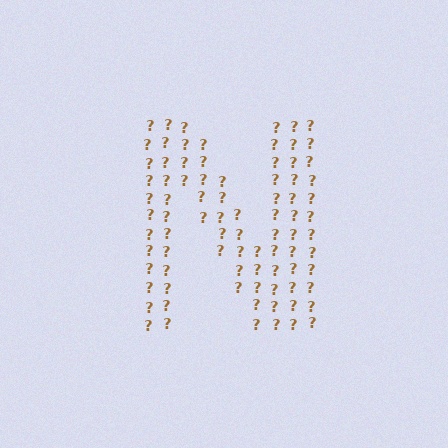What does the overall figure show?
The overall figure shows the letter N.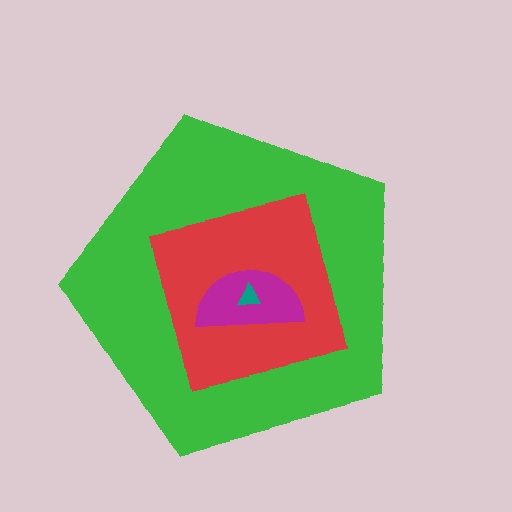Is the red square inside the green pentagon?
Yes.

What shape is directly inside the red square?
The magenta semicircle.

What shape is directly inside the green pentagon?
The red square.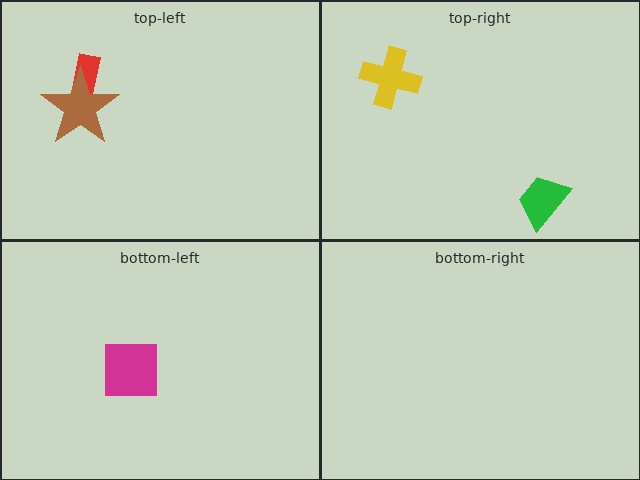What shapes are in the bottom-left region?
The magenta square.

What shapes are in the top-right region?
The yellow cross, the green trapezoid.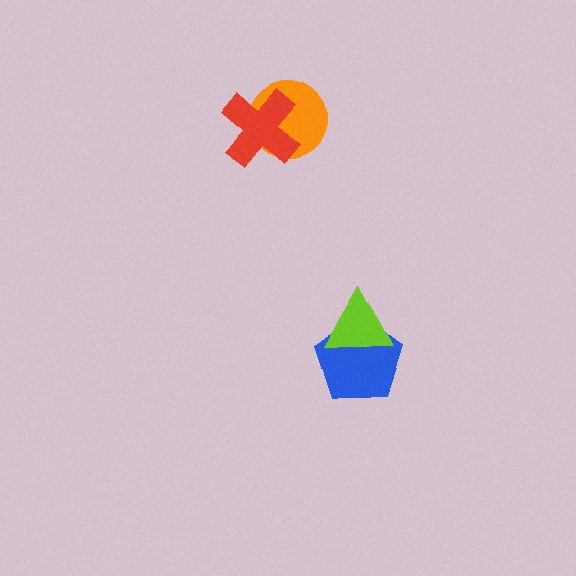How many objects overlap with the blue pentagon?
1 object overlaps with the blue pentagon.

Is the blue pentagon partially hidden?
Yes, it is partially covered by another shape.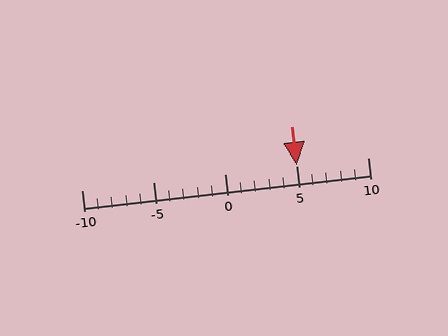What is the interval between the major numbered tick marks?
The major tick marks are spaced 5 units apart.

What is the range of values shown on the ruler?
The ruler shows values from -10 to 10.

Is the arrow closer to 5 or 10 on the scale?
The arrow is closer to 5.